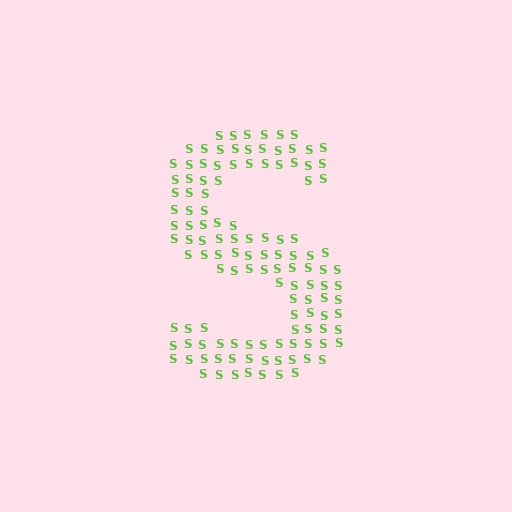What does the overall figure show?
The overall figure shows the letter S.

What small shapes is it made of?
It is made of small letter S's.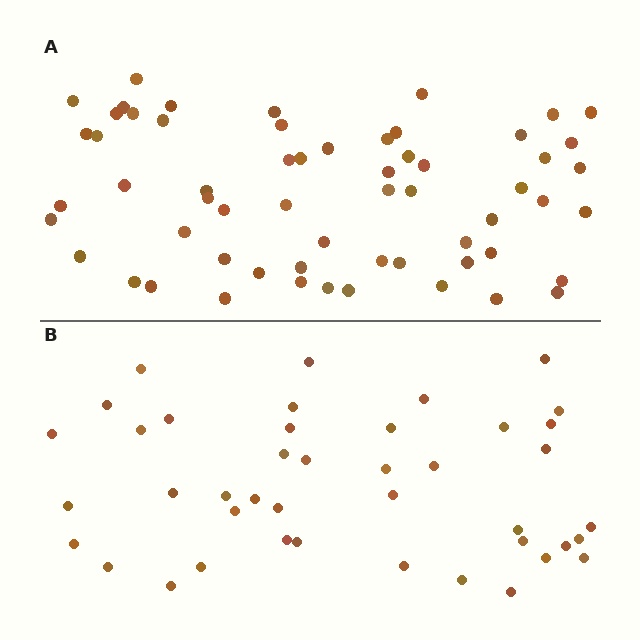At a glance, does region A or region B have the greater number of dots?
Region A (the top region) has more dots.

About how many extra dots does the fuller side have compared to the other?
Region A has approximately 20 more dots than region B.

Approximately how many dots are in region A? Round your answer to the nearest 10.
About 60 dots.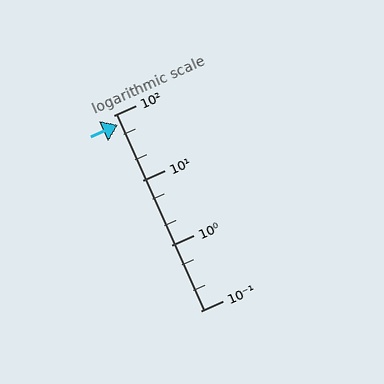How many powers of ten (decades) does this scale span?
The scale spans 3 decades, from 0.1 to 100.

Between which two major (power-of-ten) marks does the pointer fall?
The pointer is between 10 and 100.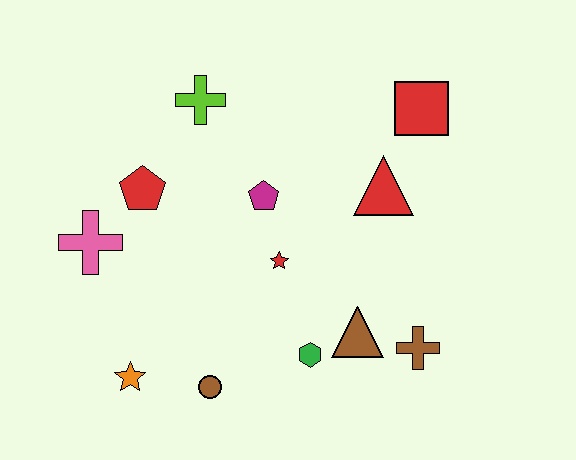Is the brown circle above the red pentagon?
No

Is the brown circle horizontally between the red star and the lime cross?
Yes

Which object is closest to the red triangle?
The red square is closest to the red triangle.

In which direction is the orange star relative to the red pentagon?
The orange star is below the red pentagon.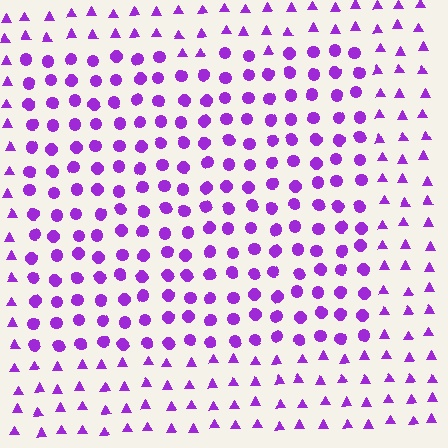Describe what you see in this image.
The image is filled with small purple elements arranged in a uniform grid. A rectangle-shaped region contains circles, while the surrounding area contains triangles. The boundary is defined purely by the change in element shape.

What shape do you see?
I see a rectangle.